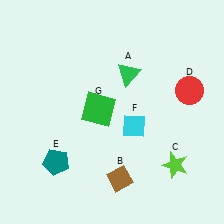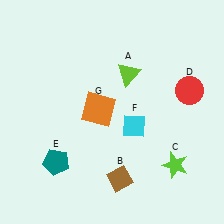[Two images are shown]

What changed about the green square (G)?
In Image 1, G is green. In Image 2, it changed to orange.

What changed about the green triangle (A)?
In Image 1, A is green. In Image 2, it changed to lime.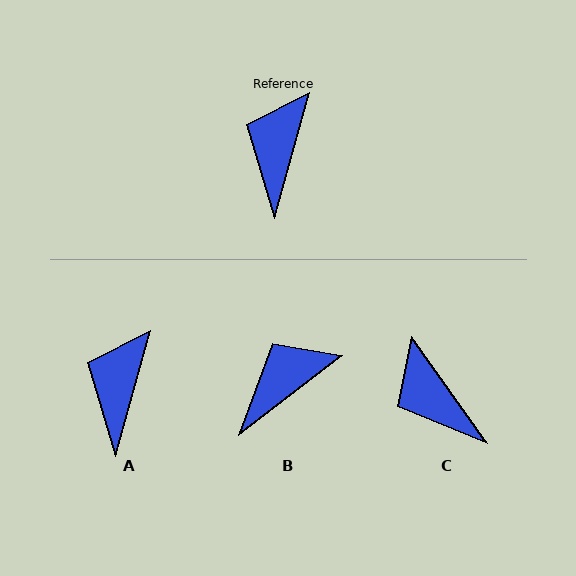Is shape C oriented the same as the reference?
No, it is off by about 51 degrees.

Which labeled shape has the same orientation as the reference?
A.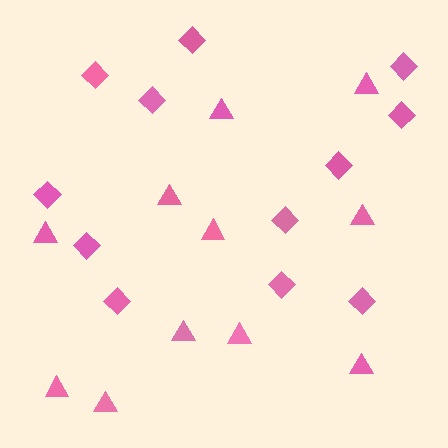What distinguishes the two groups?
There are 2 groups: one group of diamonds (12) and one group of triangles (11).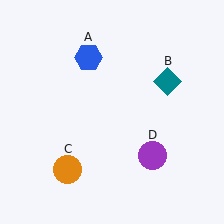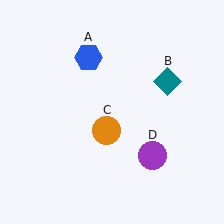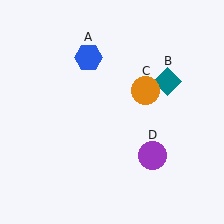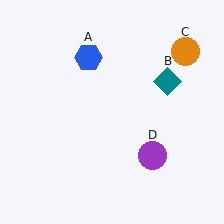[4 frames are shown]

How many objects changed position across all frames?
1 object changed position: orange circle (object C).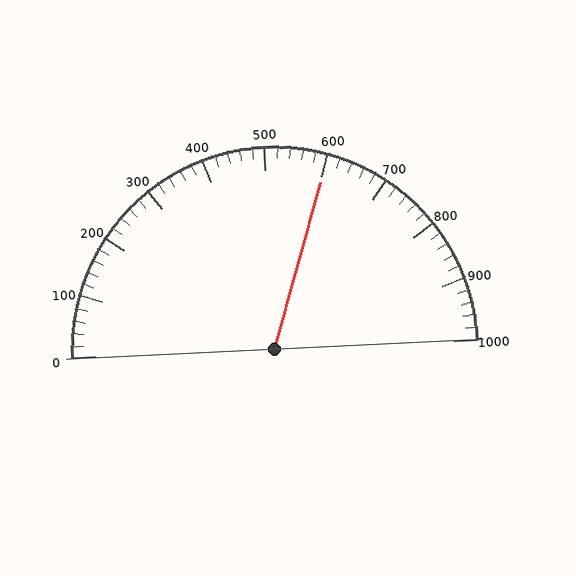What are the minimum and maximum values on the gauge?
The gauge ranges from 0 to 1000.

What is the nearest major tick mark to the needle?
The nearest major tick mark is 600.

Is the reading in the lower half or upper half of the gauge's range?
The reading is in the upper half of the range (0 to 1000).